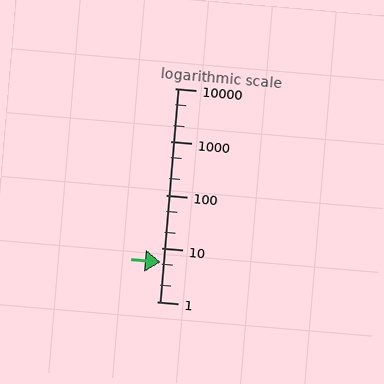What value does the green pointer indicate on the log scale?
The pointer indicates approximately 5.5.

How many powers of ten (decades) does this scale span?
The scale spans 4 decades, from 1 to 10000.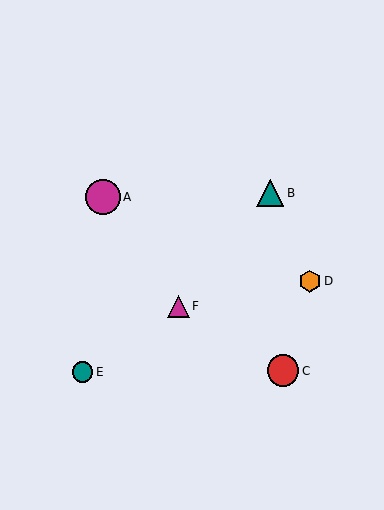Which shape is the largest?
The magenta circle (labeled A) is the largest.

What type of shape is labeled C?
Shape C is a red circle.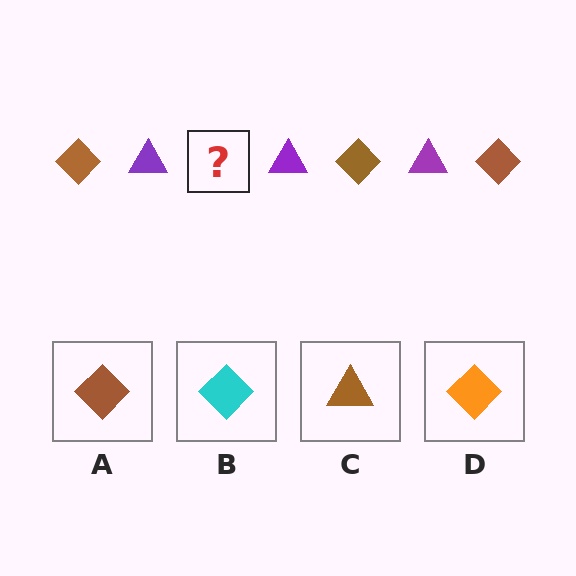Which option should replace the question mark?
Option A.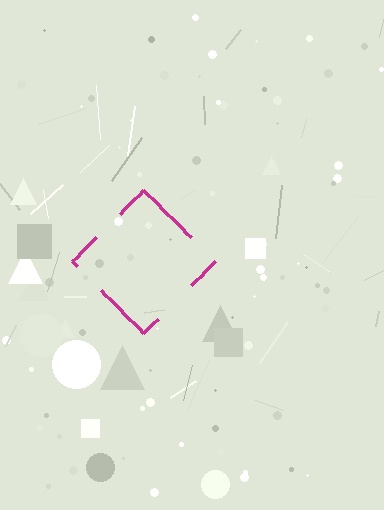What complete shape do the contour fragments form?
The contour fragments form a diamond.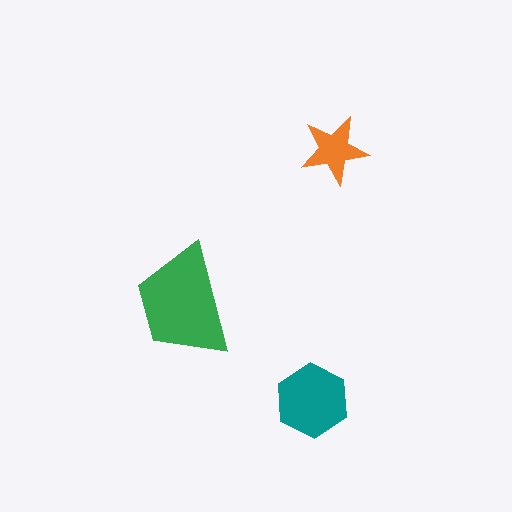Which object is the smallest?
The orange star.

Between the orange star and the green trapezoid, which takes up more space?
The green trapezoid.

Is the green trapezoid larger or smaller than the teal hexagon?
Larger.